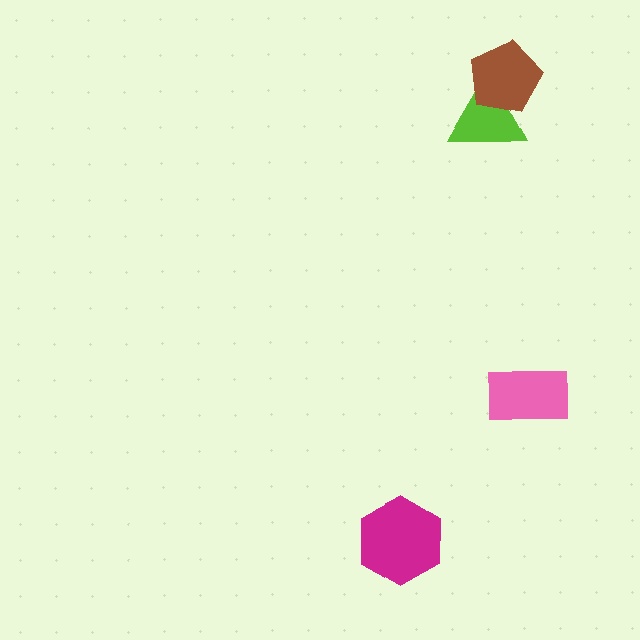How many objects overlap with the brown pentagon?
1 object overlaps with the brown pentagon.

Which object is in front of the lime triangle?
The brown pentagon is in front of the lime triangle.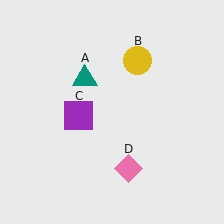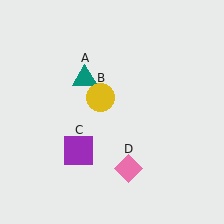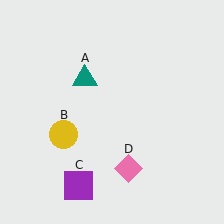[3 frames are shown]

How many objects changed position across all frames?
2 objects changed position: yellow circle (object B), purple square (object C).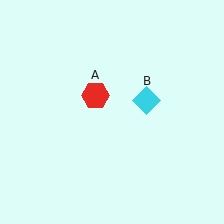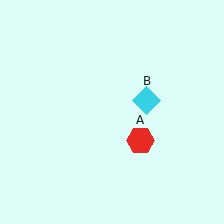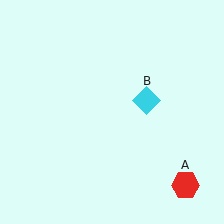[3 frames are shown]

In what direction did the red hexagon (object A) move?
The red hexagon (object A) moved down and to the right.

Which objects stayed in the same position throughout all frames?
Cyan diamond (object B) remained stationary.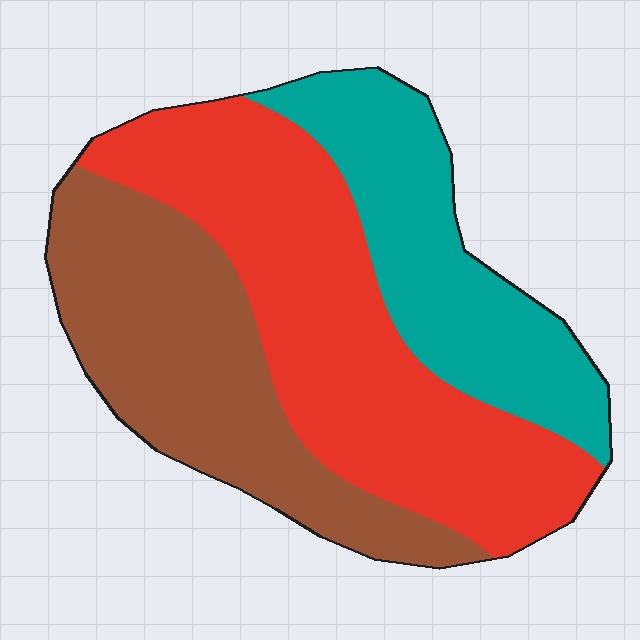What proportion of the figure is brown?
Brown covers 32% of the figure.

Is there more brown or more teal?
Brown.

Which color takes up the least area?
Teal, at roughly 25%.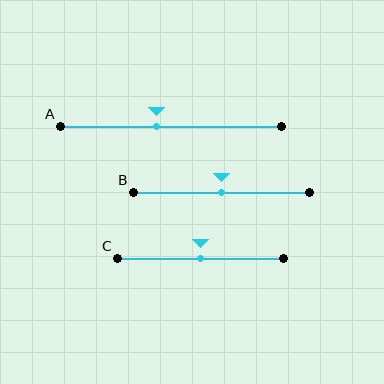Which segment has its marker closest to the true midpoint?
Segment B has its marker closest to the true midpoint.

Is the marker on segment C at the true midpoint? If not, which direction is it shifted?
Yes, the marker on segment C is at the true midpoint.